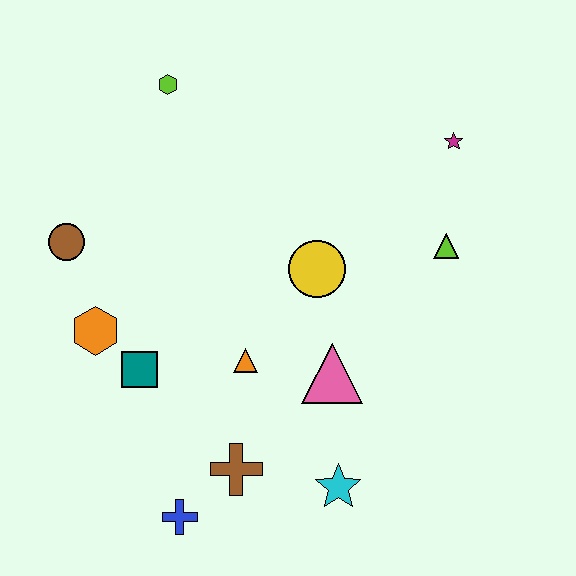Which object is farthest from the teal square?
The magenta star is farthest from the teal square.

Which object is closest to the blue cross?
The brown cross is closest to the blue cross.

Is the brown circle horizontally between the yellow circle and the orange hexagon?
No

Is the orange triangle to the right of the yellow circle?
No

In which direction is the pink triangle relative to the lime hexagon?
The pink triangle is below the lime hexagon.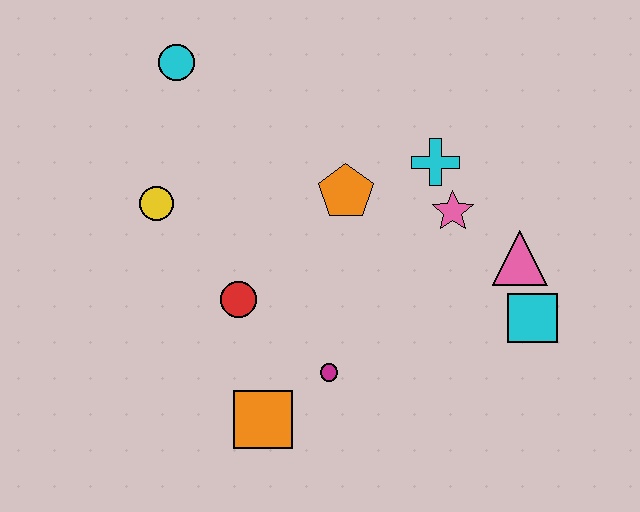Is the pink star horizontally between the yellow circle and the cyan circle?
No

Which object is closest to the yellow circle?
The red circle is closest to the yellow circle.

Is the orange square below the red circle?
Yes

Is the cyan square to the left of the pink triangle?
No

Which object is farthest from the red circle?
The cyan square is farthest from the red circle.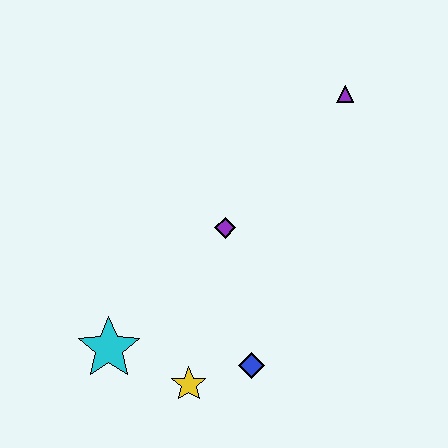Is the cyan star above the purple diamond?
No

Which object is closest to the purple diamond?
The blue diamond is closest to the purple diamond.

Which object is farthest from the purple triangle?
The cyan star is farthest from the purple triangle.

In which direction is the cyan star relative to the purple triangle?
The cyan star is below the purple triangle.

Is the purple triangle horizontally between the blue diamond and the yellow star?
No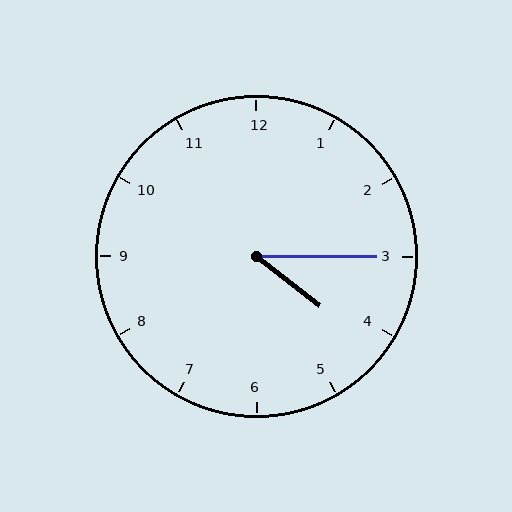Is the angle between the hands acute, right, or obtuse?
It is acute.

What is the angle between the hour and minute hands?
Approximately 38 degrees.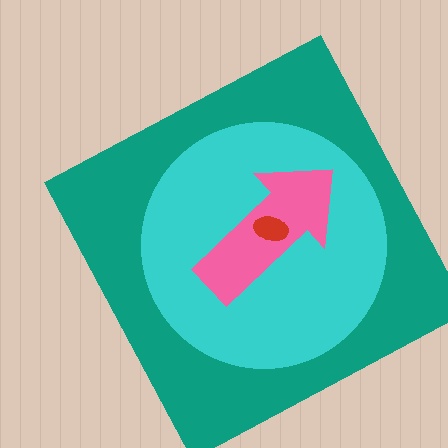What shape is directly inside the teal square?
The cyan circle.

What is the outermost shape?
The teal square.